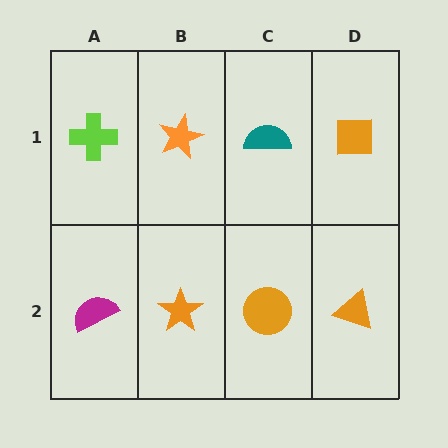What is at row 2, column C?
An orange circle.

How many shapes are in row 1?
4 shapes.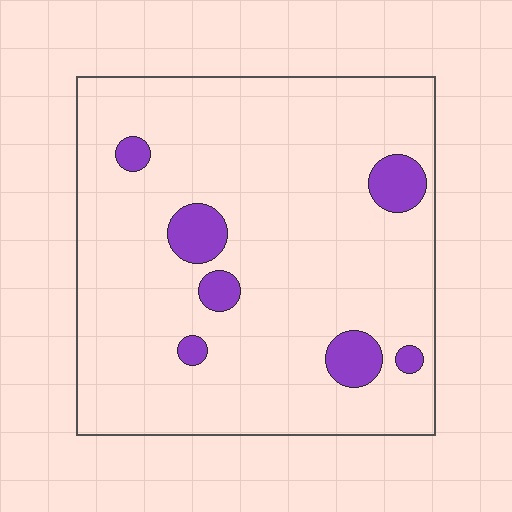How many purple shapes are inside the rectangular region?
7.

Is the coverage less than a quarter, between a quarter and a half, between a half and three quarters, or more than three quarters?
Less than a quarter.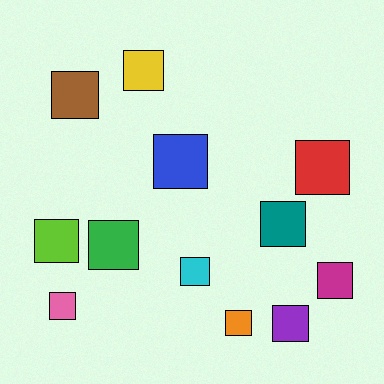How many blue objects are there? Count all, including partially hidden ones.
There is 1 blue object.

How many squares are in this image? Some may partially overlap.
There are 12 squares.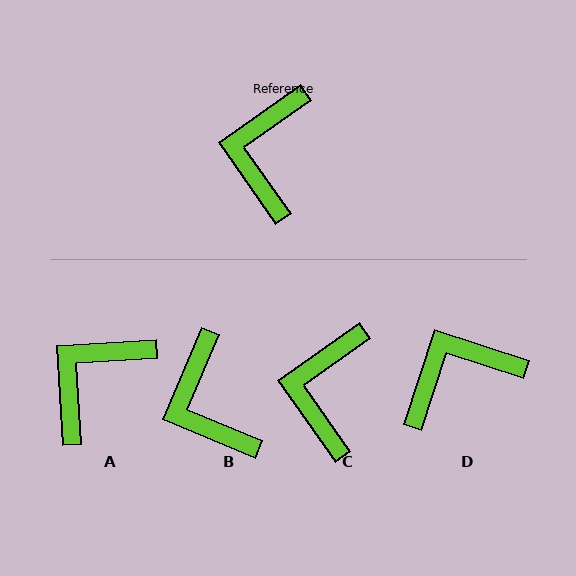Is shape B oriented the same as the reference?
No, it is off by about 32 degrees.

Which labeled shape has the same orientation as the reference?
C.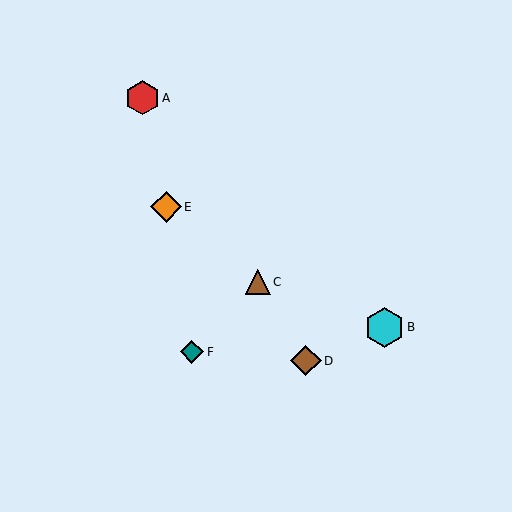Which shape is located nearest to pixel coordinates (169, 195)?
The orange diamond (labeled E) at (166, 207) is nearest to that location.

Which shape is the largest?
The cyan hexagon (labeled B) is the largest.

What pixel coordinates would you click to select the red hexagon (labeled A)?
Click at (142, 98) to select the red hexagon A.